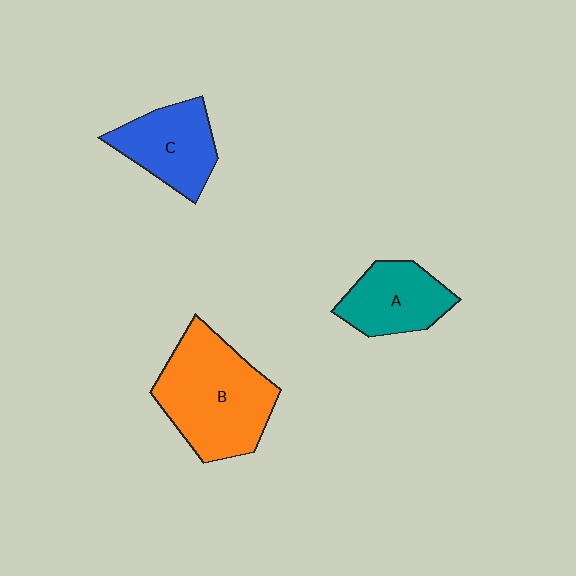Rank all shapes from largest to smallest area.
From largest to smallest: B (orange), C (blue), A (teal).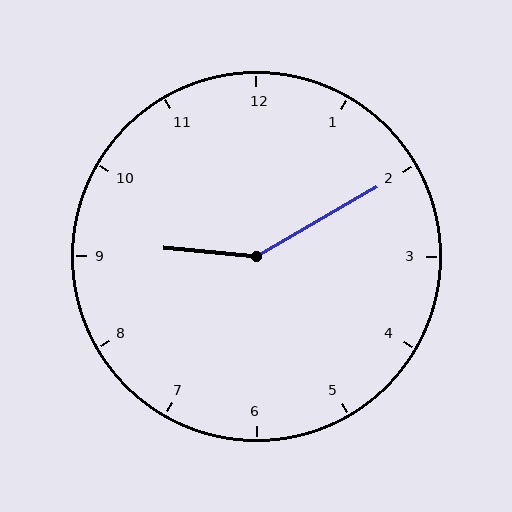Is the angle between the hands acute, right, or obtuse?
It is obtuse.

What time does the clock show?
9:10.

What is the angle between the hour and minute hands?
Approximately 145 degrees.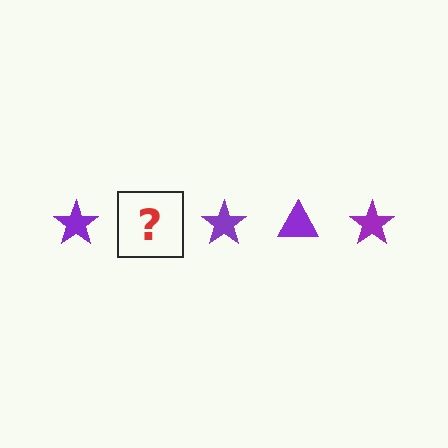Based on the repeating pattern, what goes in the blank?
The blank should be a purple triangle.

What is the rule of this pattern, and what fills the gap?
The rule is that the pattern cycles through star, triangle shapes in purple. The gap should be filled with a purple triangle.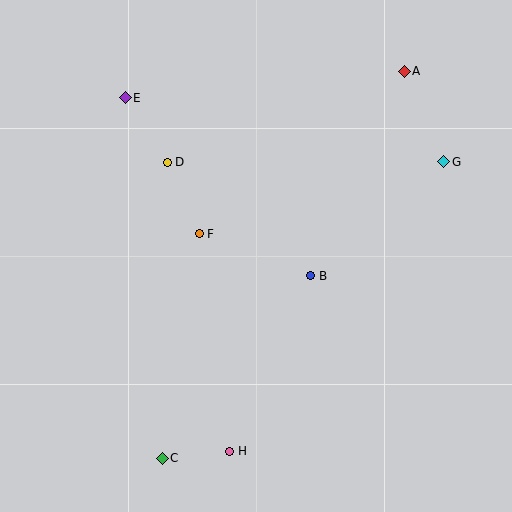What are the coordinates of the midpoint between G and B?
The midpoint between G and B is at (377, 219).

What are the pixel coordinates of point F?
Point F is at (199, 234).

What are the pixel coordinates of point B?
Point B is at (311, 276).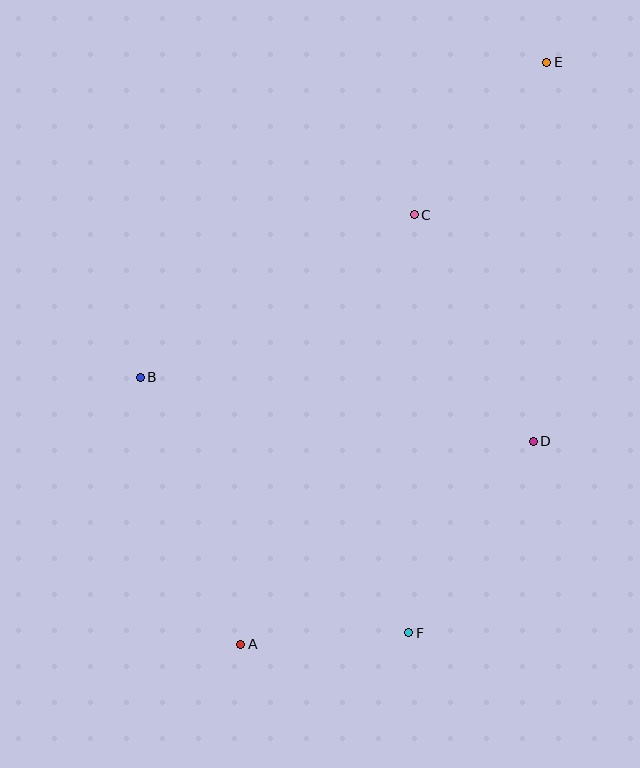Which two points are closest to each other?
Points A and F are closest to each other.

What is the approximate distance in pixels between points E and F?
The distance between E and F is approximately 587 pixels.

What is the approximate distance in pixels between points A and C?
The distance between A and C is approximately 463 pixels.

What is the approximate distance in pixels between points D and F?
The distance between D and F is approximately 228 pixels.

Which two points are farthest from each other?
Points A and E are farthest from each other.